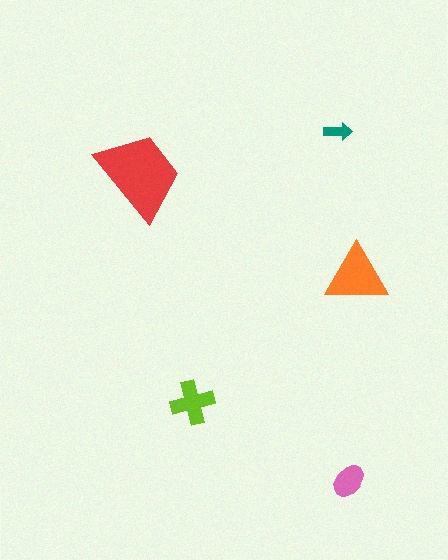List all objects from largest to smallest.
The red trapezoid, the orange triangle, the lime cross, the pink ellipse, the teal arrow.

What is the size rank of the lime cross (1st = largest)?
3rd.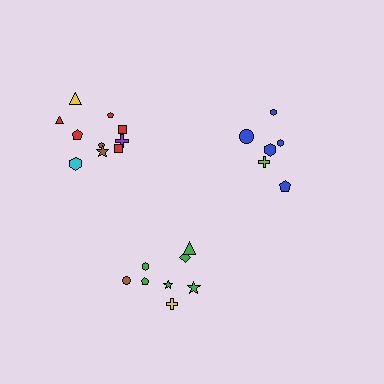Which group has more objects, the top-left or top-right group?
The top-left group.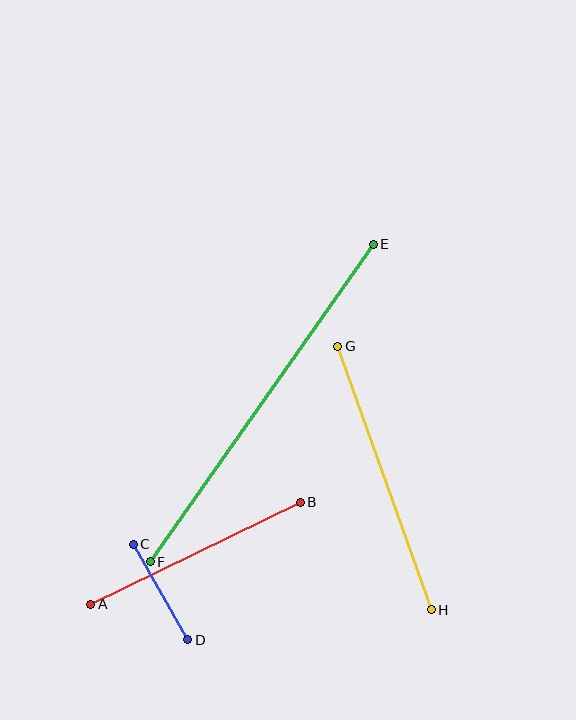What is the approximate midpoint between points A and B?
The midpoint is at approximately (196, 553) pixels.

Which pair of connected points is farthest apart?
Points E and F are farthest apart.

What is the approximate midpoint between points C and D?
The midpoint is at approximately (161, 592) pixels.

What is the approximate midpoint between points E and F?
The midpoint is at approximately (262, 403) pixels.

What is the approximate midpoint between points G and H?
The midpoint is at approximately (384, 478) pixels.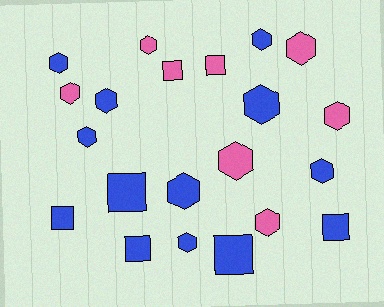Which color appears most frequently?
Blue, with 13 objects.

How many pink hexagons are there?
There are 6 pink hexagons.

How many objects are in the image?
There are 21 objects.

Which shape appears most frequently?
Hexagon, with 14 objects.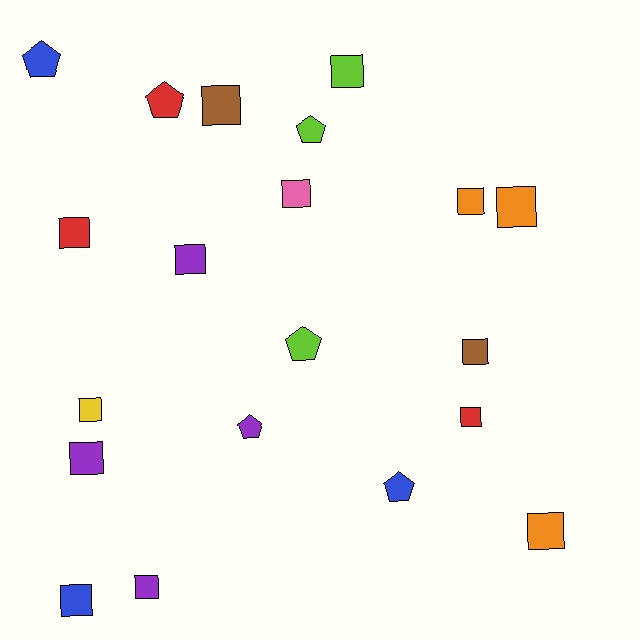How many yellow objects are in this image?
There is 1 yellow object.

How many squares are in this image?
There are 14 squares.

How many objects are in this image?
There are 20 objects.